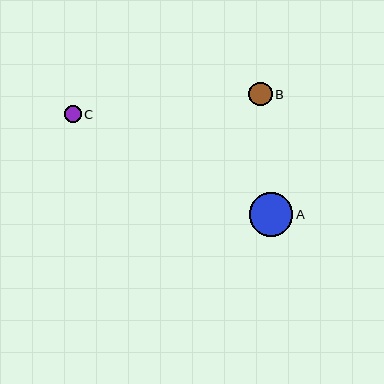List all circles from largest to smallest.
From largest to smallest: A, B, C.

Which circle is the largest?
Circle A is the largest with a size of approximately 44 pixels.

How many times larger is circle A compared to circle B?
Circle A is approximately 1.8 times the size of circle B.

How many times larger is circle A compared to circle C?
Circle A is approximately 2.6 times the size of circle C.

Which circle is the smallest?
Circle C is the smallest with a size of approximately 17 pixels.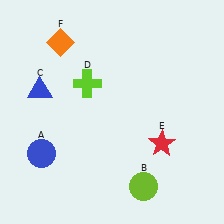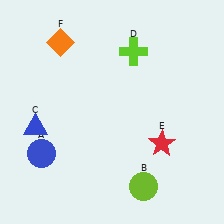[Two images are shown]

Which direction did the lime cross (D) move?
The lime cross (D) moved right.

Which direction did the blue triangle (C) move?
The blue triangle (C) moved down.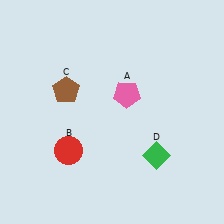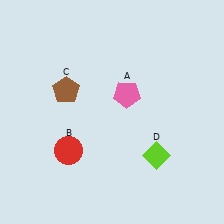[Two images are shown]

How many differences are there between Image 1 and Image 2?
There is 1 difference between the two images.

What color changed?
The diamond (D) changed from green in Image 1 to lime in Image 2.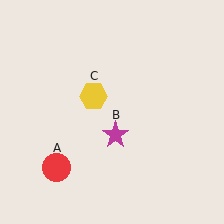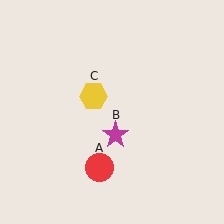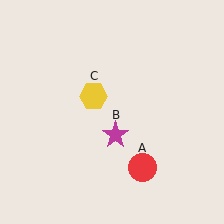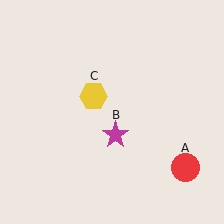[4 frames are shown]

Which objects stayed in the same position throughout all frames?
Magenta star (object B) and yellow hexagon (object C) remained stationary.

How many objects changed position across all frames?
1 object changed position: red circle (object A).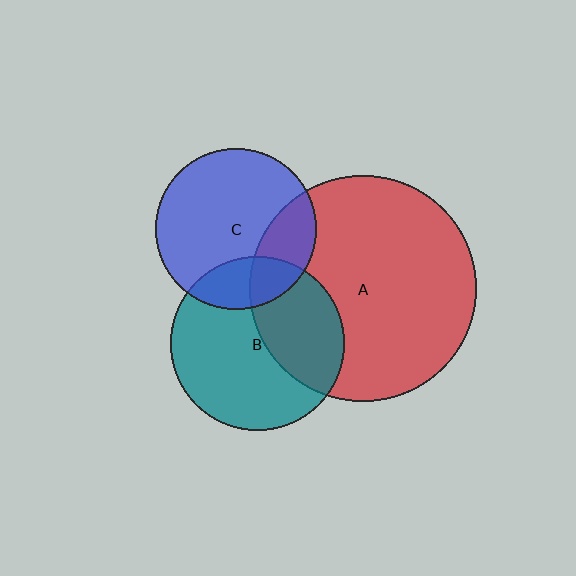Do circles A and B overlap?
Yes.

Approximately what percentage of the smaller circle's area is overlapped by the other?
Approximately 40%.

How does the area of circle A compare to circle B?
Approximately 1.7 times.